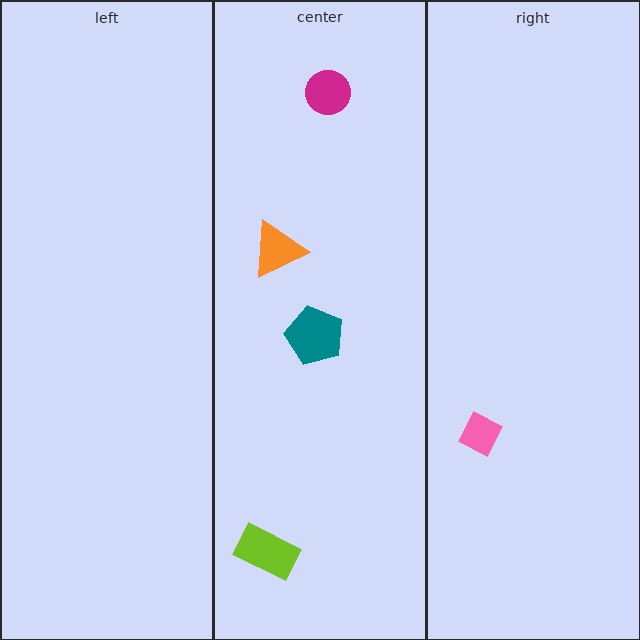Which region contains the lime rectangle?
The center region.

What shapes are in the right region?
The pink diamond.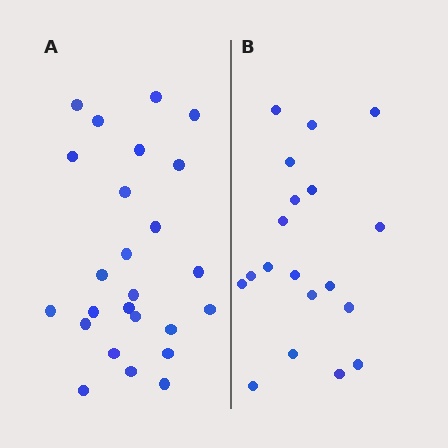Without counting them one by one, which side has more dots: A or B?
Region A (the left region) has more dots.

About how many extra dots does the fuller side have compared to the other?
Region A has about 6 more dots than region B.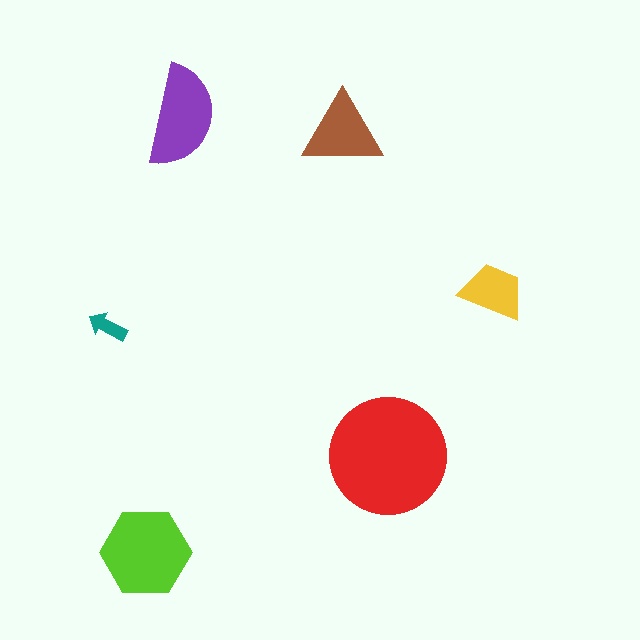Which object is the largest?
The red circle.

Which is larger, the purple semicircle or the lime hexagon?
The lime hexagon.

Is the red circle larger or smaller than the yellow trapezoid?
Larger.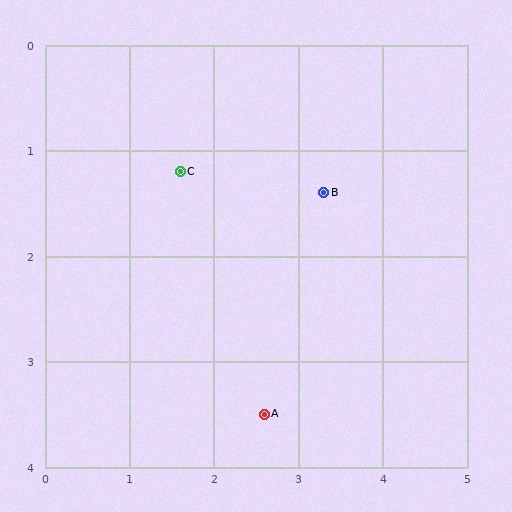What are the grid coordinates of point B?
Point B is at approximately (3.3, 1.4).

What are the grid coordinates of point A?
Point A is at approximately (2.6, 3.5).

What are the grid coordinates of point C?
Point C is at approximately (1.6, 1.2).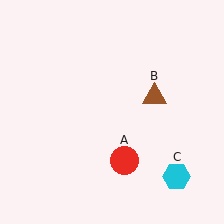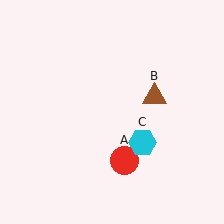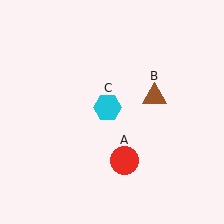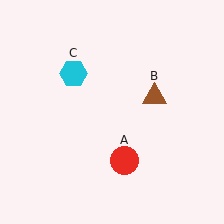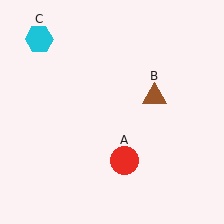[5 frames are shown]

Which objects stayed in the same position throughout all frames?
Red circle (object A) and brown triangle (object B) remained stationary.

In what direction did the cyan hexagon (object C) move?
The cyan hexagon (object C) moved up and to the left.